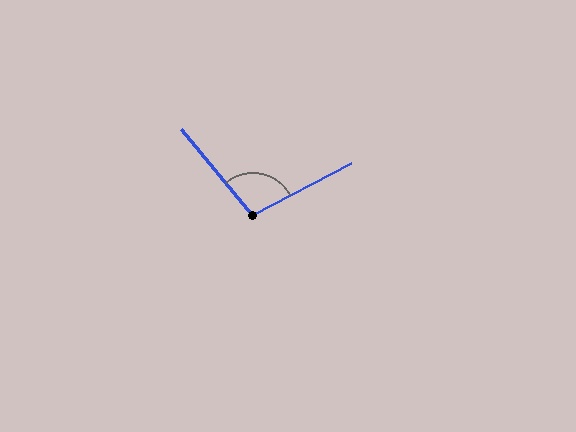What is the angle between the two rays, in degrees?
Approximately 102 degrees.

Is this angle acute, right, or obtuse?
It is obtuse.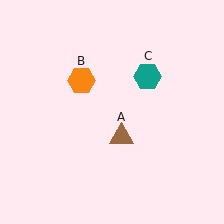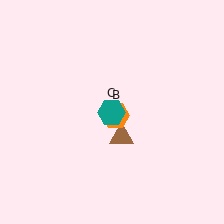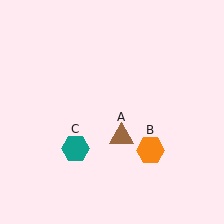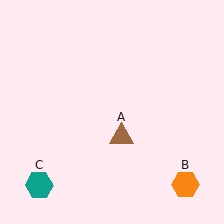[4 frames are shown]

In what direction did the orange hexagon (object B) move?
The orange hexagon (object B) moved down and to the right.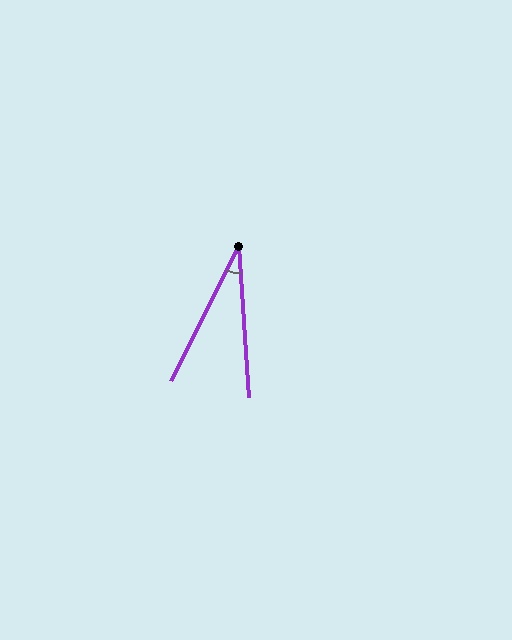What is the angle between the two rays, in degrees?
Approximately 31 degrees.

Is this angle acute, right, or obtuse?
It is acute.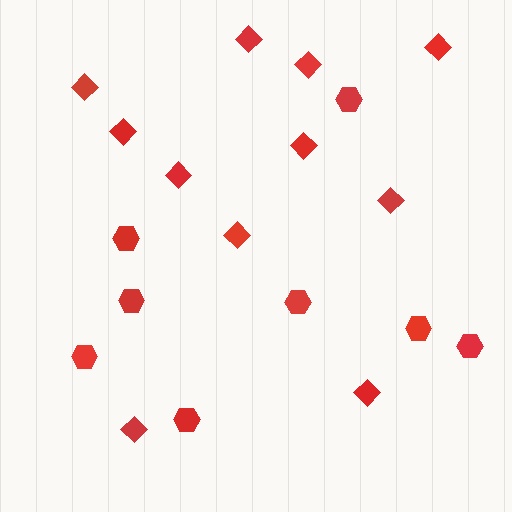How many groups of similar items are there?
There are 2 groups: one group of hexagons (8) and one group of diamonds (11).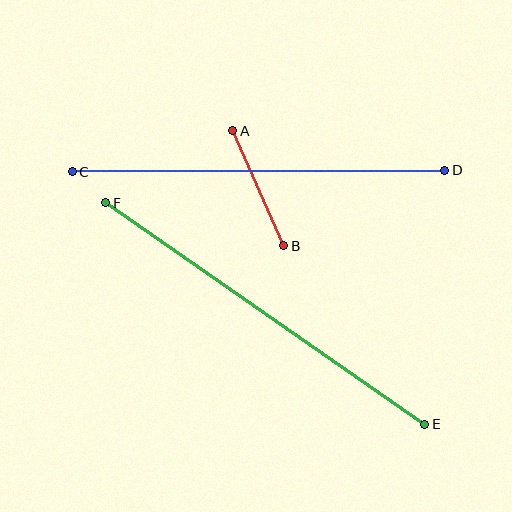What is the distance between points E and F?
The distance is approximately 388 pixels.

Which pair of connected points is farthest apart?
Points E and F are farthest apart.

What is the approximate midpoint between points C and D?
The midpoint is at approximately (258, 171) pixels.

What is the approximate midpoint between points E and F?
The midpoint is at approximately (265, 313) pixels.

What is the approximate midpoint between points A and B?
The midpoint is at approximately (258, 188) pixels.